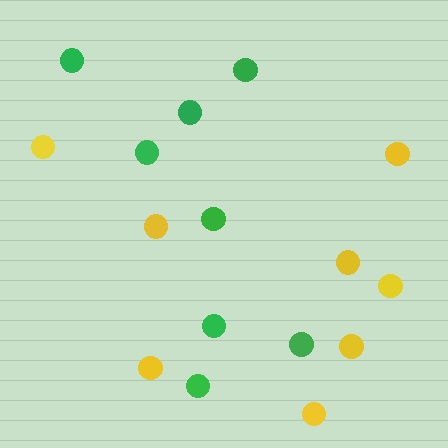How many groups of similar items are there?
There are 2 groups: one group of green circles (8) and one group of yellow circles (8).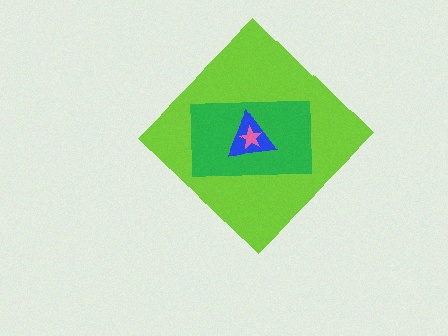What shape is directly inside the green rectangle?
The blue triangle.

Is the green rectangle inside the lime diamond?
Yes.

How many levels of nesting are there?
4.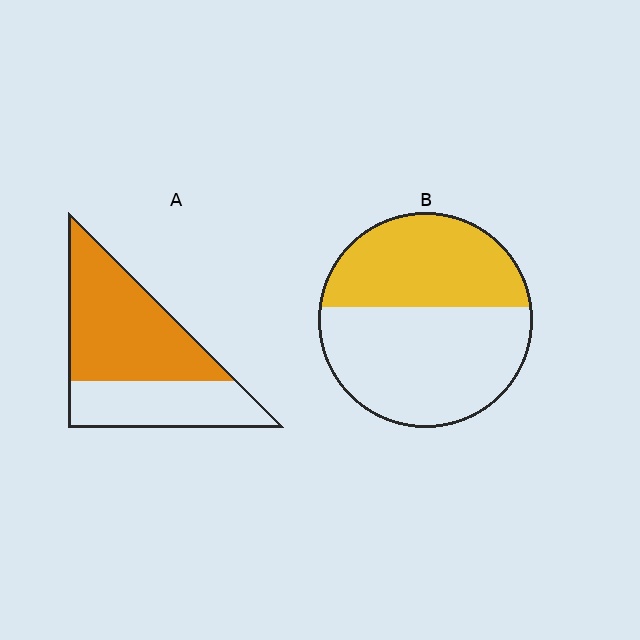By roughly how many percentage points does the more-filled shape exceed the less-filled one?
By roughly 20 percentage points (A over B).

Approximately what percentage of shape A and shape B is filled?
A is approximately 60% and B is approximately 40%.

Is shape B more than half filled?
No.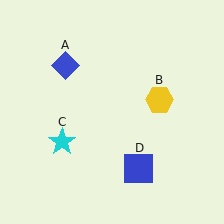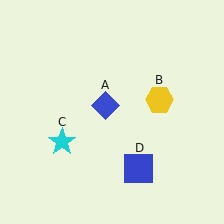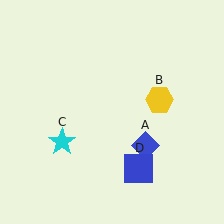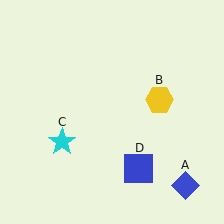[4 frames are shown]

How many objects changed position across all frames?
1 object changed position: blue diamond (object A).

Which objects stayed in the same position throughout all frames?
Yellow hexagon (object B) and cyan star (object C) and blue square (object D) remained stationary.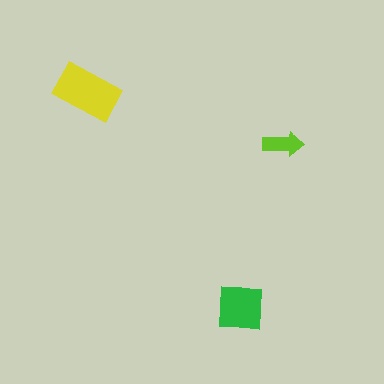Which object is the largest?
The yellow rectangle.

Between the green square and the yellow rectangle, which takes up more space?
The yellow rectangle.